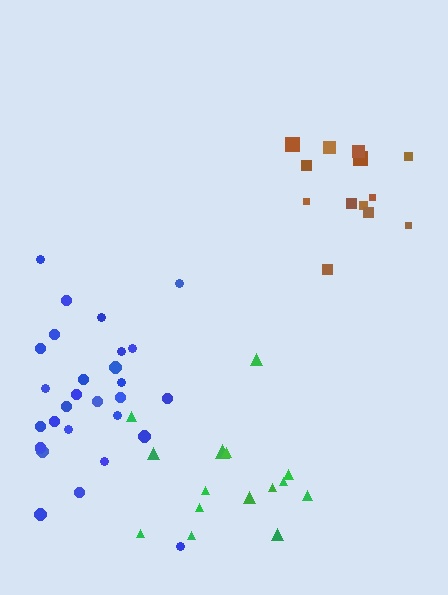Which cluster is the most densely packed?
Blue.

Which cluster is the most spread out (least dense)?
Brown.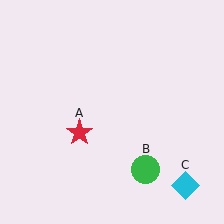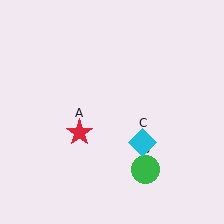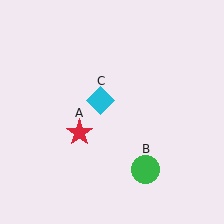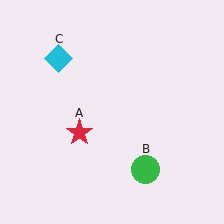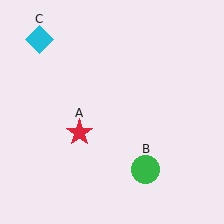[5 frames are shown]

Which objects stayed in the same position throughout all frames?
Red star (object A) and green circle (object B) remained stationary.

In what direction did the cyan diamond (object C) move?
The cyan diamond (object C) moved up and to the left.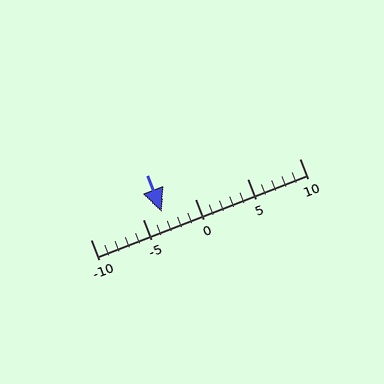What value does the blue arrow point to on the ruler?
The blue arrow points to approximately -3.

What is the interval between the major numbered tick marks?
The major tick marks are spaced 5 units apart.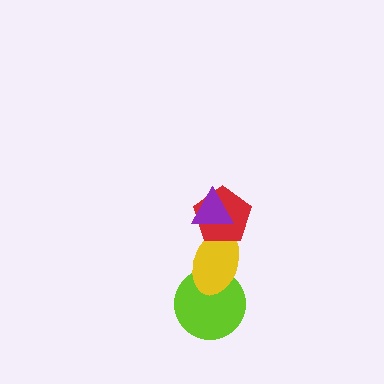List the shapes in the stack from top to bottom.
From top to bottom: the purple triangle, the red pentagon, the yellow ellipse, the lime circle.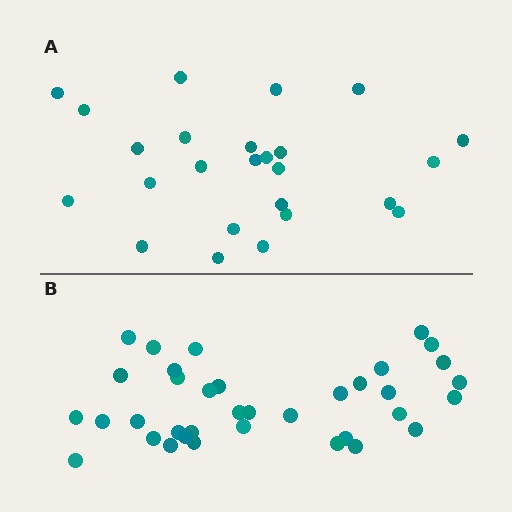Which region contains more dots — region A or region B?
Region B (the bottom region) has more dots.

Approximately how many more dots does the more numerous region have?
Region B has roughly 12 or so more dots than region A.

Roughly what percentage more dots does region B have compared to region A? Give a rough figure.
About 45% more.